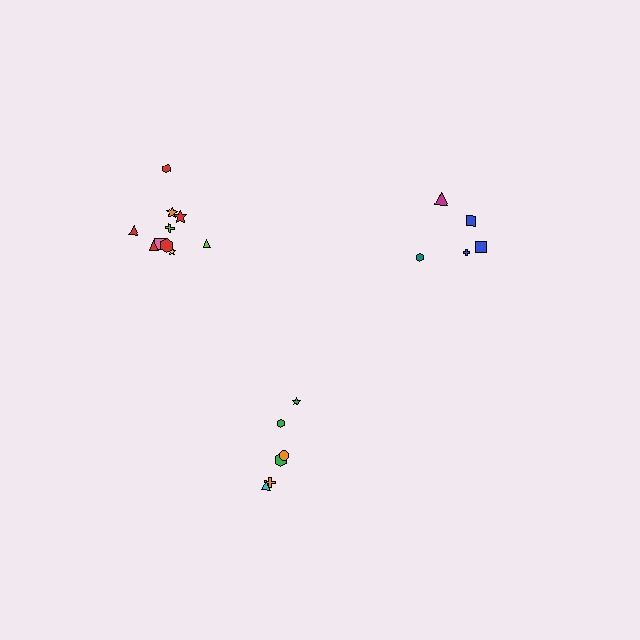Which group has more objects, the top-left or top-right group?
The top-left group.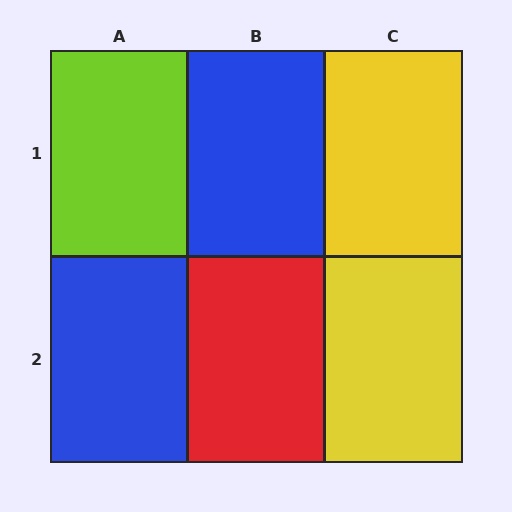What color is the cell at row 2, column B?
Red.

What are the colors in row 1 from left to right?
Lime, blue, yellow.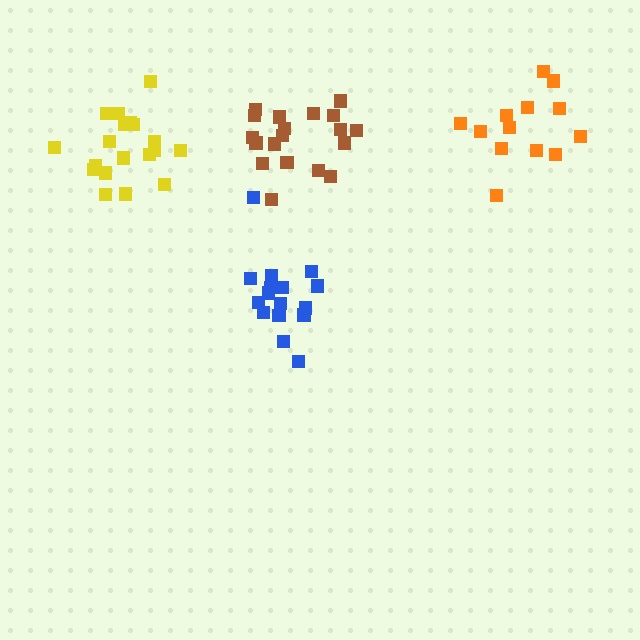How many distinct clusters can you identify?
There are 4 distinct clusters.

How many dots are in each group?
Group 1: 16 dots, Group 2: 13 dots, Group 3: 19 dots, Group 4: 19 dots (67 total).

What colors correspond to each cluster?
The clusters are colored: blue, orange, brown, yellow.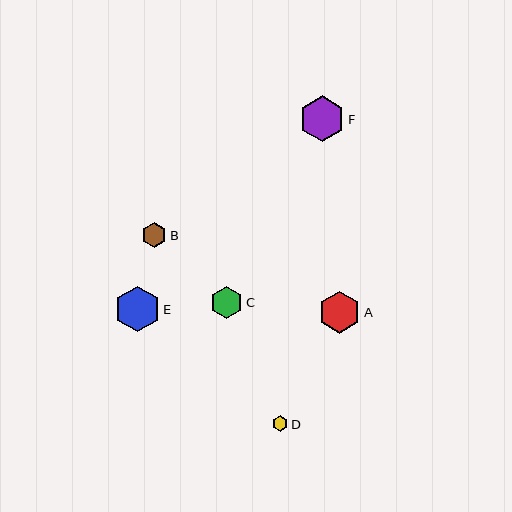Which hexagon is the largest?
Hexagon F is the largest with a size of approximately 46 pixels.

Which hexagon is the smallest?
Hexagon D is the smallest with a size of approximately 15 pixels.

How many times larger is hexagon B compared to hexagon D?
Hexagon B is approximately 1.7 times the size of hexagon D.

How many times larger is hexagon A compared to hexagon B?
Hexagon A is approximately 1.7 times the size of hexagon B.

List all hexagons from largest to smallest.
From largest to smallest: F, E, A, C, B, D.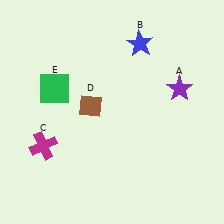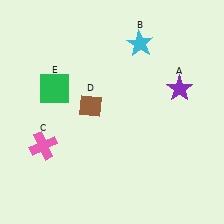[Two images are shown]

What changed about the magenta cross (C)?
In Image 1, C is magenta. In Image 2, it changed to pink.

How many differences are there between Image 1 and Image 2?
There are 2 differences between the two images.